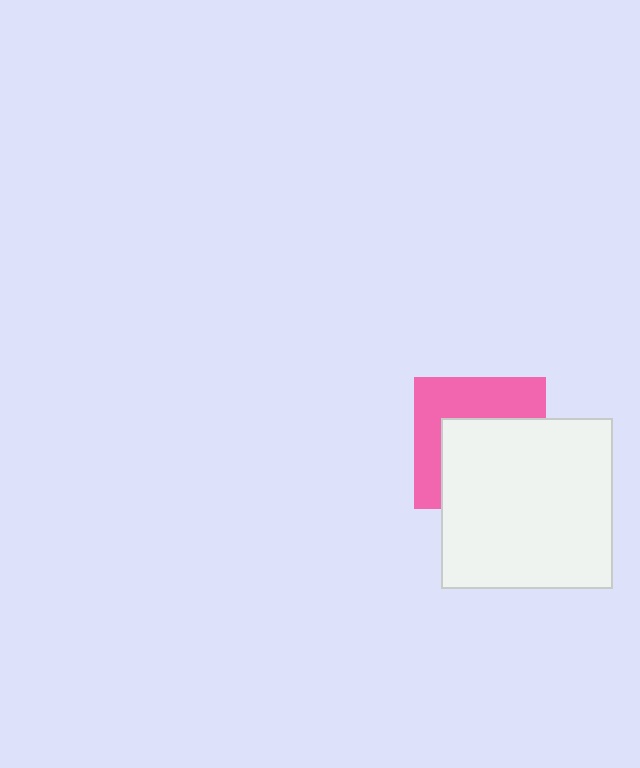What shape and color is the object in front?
The object in front is a white square.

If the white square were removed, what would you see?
You would see the complete pink square.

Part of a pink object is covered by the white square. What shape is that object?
It is a square.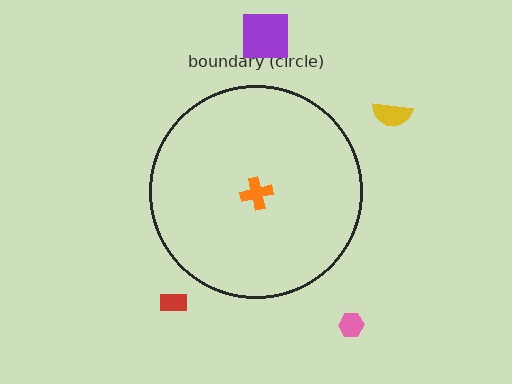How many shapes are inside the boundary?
1 inside, 4 outside.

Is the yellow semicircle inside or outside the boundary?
Outside.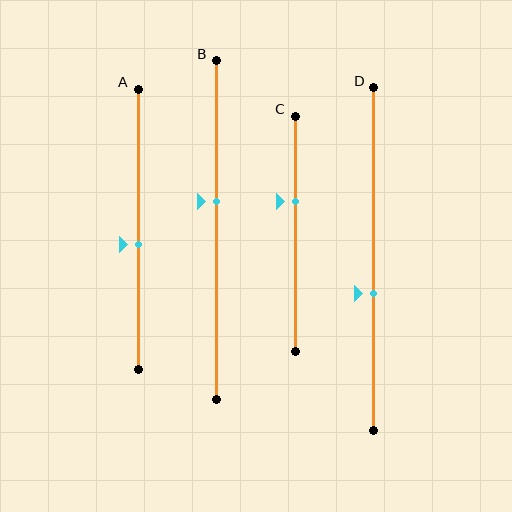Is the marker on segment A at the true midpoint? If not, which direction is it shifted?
No, the marker on segment A is shifted downward by about 5% of the segment length.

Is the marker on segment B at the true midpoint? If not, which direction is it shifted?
No, the marker on segment B is shifted upward by about 8% of the segment length.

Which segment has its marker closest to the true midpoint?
Segment A has its marker closest to the true midpoint.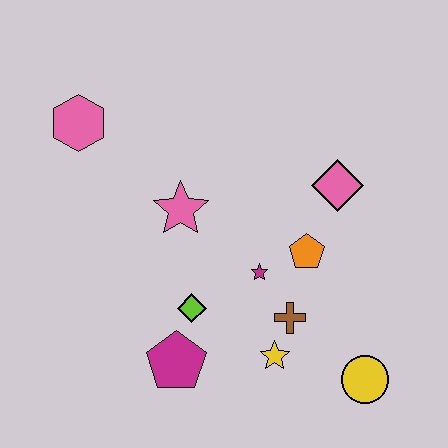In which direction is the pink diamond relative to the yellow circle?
The pink diamond is above the yellow circle.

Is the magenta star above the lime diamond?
Yes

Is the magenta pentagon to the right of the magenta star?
No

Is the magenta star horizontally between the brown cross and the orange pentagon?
No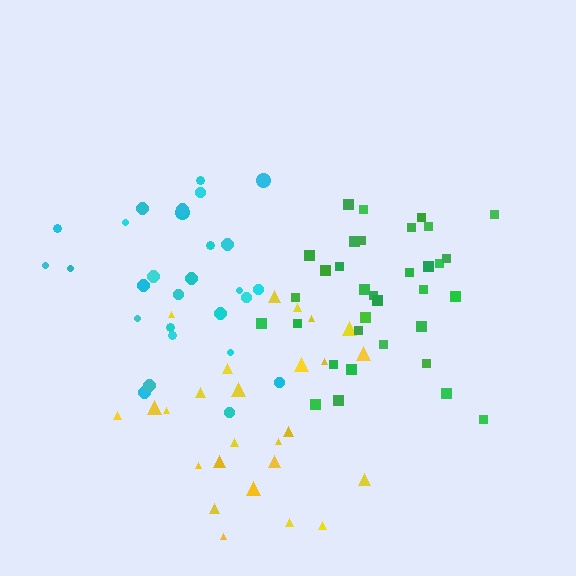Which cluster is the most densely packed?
Yellow.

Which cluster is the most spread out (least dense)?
Cyan.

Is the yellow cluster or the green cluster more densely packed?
Yellow.